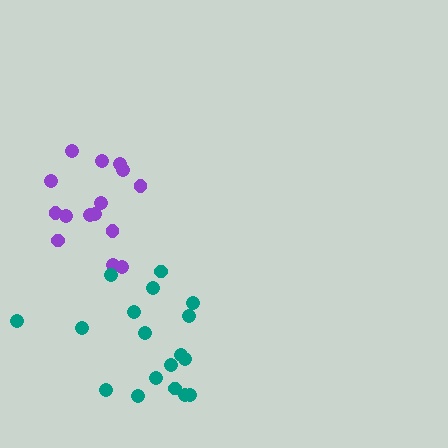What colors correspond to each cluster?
The clusters are colored: purple, teal.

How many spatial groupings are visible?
There are 2 spatial groupings.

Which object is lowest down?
The teal cluster is bottommost.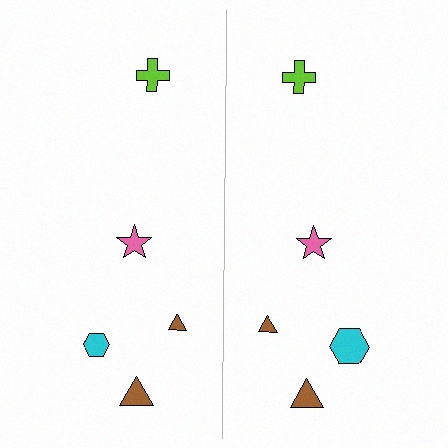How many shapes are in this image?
There are 10 shapes in this image.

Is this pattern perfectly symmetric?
No, the pattern is not perfectly symmetric. The cyan hexagon on the right side has a different size than its mirror counterpart.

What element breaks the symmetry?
The cyan hexagon on the right side has a different size than its mirror counterpart.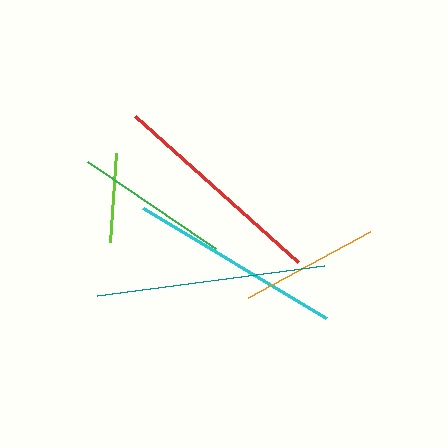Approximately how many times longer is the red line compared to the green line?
The red line is approximately 1.4 times the length of the green line.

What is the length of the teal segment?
The teal segment is approximately 228 pixels long.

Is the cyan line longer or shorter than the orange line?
The cyan line is longer than the orange line.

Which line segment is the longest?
The teal line is the longest at approximately 228 pixels.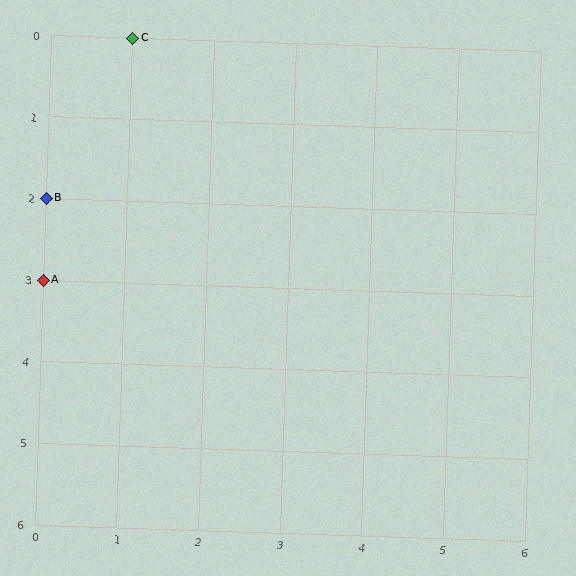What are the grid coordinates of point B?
Point B is at grid coordinates (0, 2).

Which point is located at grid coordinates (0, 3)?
Point A is at (0, 3).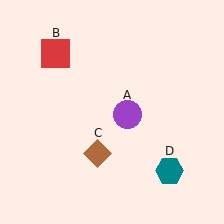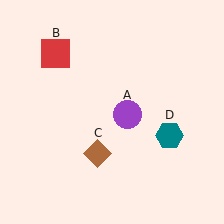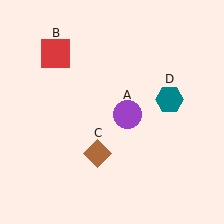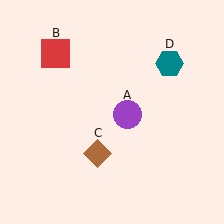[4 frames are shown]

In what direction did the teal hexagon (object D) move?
The teal hexagon (object D) moved up.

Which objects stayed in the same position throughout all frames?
Purple circle (object A) and red square (object B) and brown diamond (object C) remained stationary.